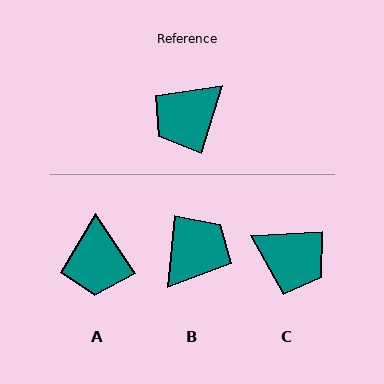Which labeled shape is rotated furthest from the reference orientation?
B, about 169 degrees away.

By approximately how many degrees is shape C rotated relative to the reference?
Approximately 110 degrees counter-clockwise.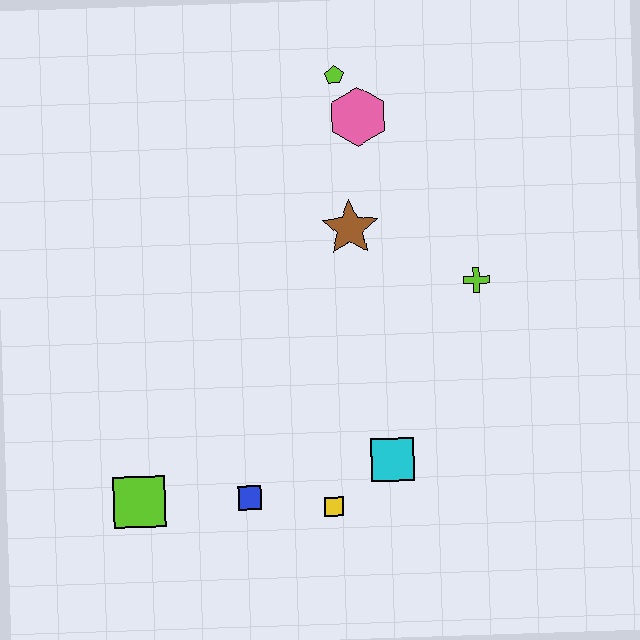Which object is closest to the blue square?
The yellow square is closest to the blue square.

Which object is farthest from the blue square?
The lime pentagon is farthest from the blue square.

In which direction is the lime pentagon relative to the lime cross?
The lime pentagon is above the lime cross.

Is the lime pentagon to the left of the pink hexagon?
Yes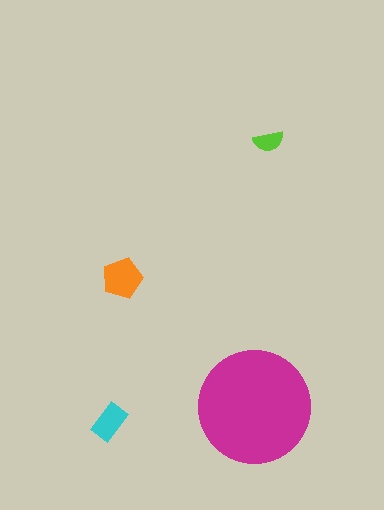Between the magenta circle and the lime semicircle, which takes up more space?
The magenta circle.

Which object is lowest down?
The cyan rectangle is bottommost.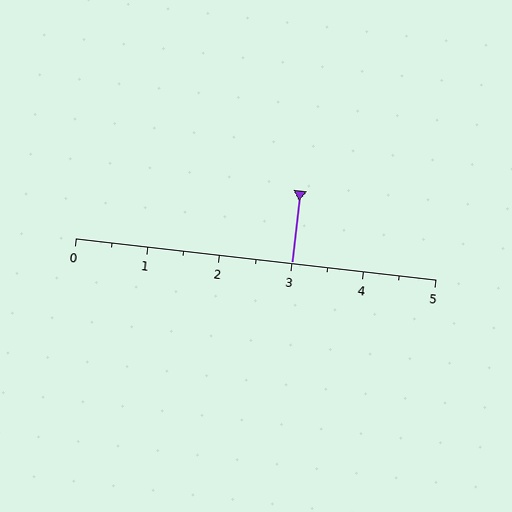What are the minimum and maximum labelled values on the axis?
The axis runs from 0 to 5.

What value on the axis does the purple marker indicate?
The marker indicates approximately 3.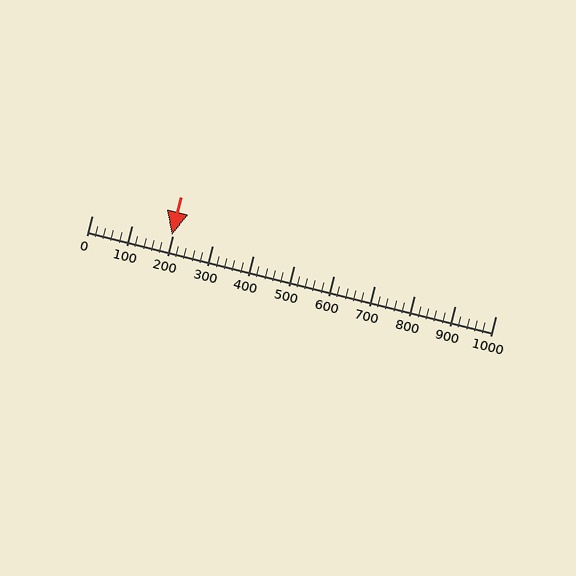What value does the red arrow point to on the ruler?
The red arrow points to approximately 199.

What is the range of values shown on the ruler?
The ruler shows values from 0 to 1000.